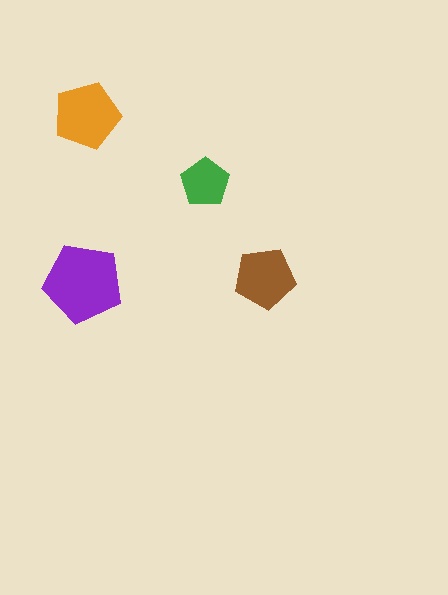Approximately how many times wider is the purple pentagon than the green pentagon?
About 1.5 times wider.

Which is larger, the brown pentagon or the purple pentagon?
The purple one.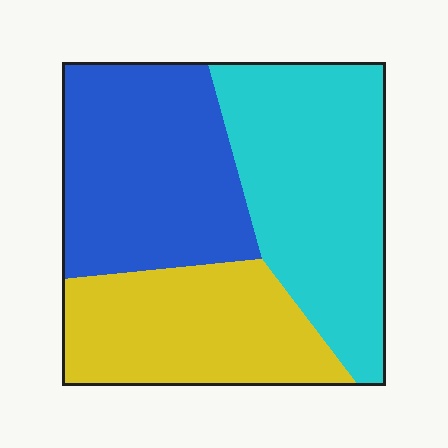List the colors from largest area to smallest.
From largest to smallest: cyan, blue, yellow.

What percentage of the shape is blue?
Blue takes up about one third (1/3) of the shape.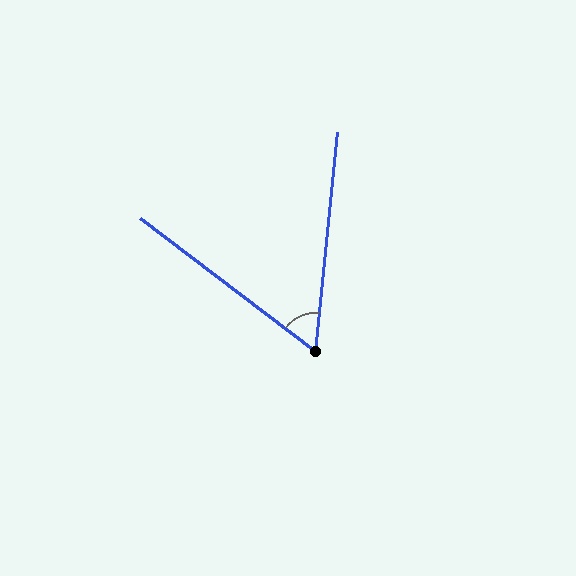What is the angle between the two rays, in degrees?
Approximately 58 degrees.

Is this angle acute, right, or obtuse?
It is acute.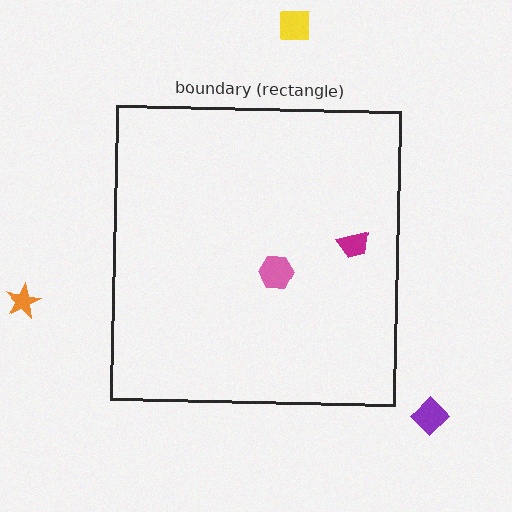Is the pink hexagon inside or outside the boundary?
Inside.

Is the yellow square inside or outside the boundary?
Outside.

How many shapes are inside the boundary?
2 inside, 3 outside.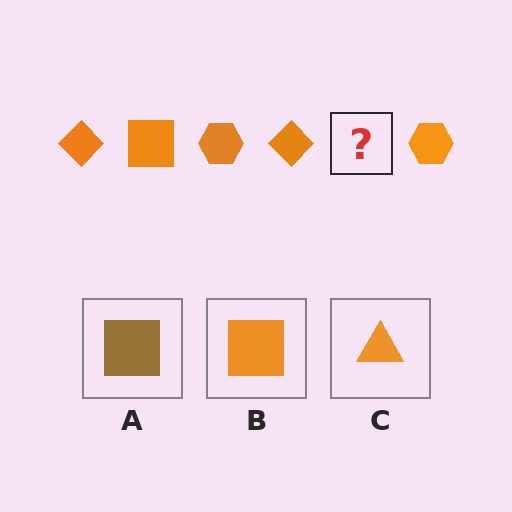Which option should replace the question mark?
Option B.